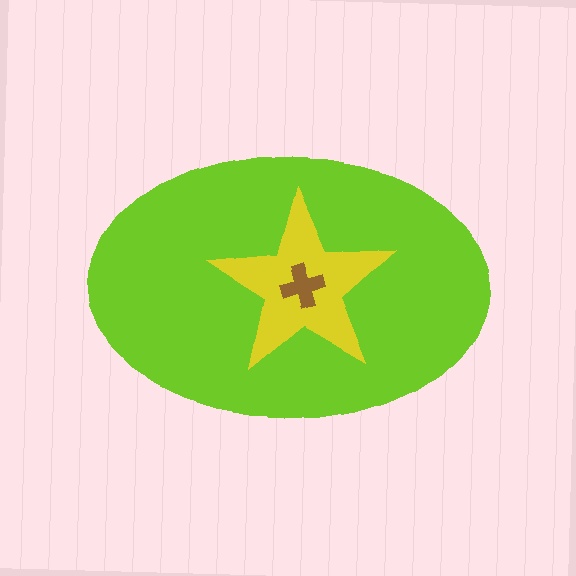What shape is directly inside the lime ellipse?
The yellow star.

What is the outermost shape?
The lime ellipse.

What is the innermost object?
The brown cross.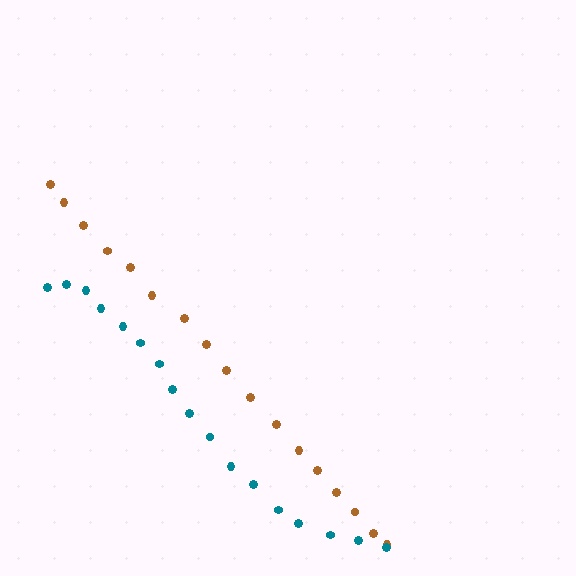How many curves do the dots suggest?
There are 2 distinct paths.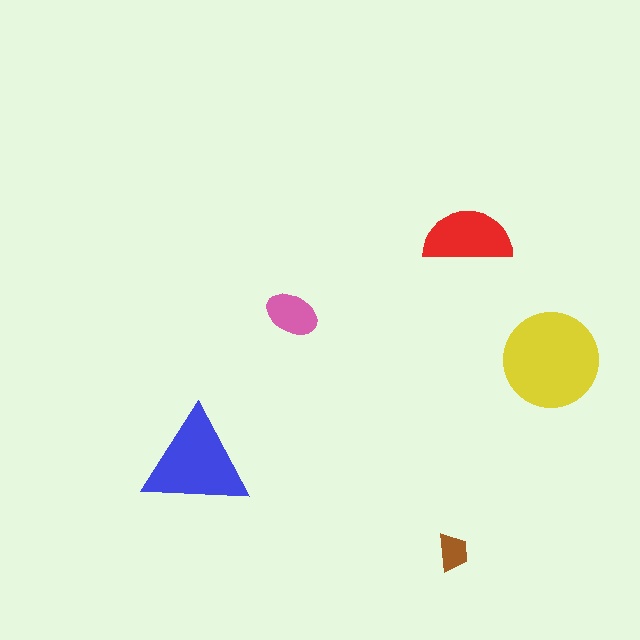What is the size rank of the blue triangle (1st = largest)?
2nd.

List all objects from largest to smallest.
The yellow circle, the blue triangle, the red semicircle, the pink ellipse, the brown trapezoid.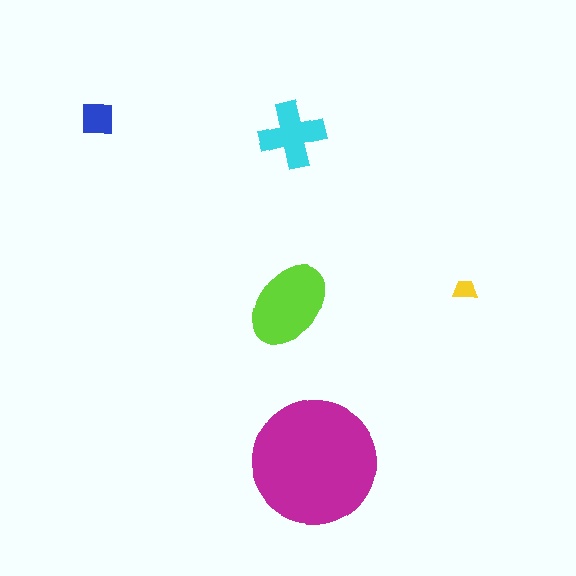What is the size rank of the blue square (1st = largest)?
4th.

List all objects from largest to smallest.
The magenta circle, the lime ellipse, the cyan cross, the blue square, the yellow trapezoid.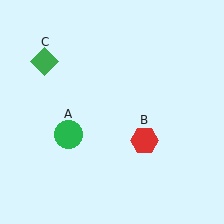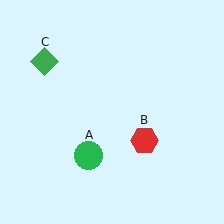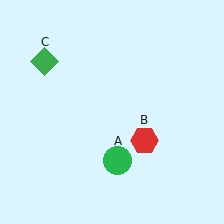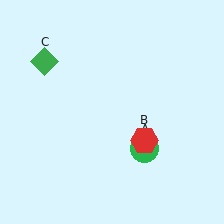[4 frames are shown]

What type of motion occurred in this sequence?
The green circle (object A) rotated counterclockwise around the center of the scene.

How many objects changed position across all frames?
1 object changed position: green circle (object A).